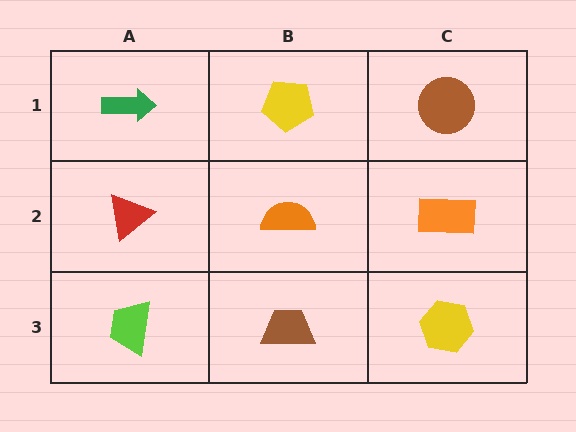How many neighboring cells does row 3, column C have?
2.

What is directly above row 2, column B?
A yellow pentagon.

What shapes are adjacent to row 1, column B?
An orange semicircle (row 2, column B), a green arrow (row 1, column A), a brown circle (row 1, column C).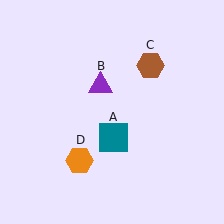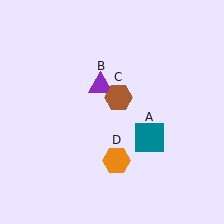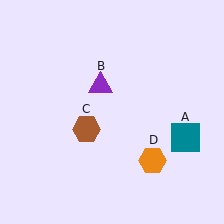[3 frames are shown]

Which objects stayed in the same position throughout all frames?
Purple triangle (object B) remained stationary.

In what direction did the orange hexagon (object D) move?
The orange hexagon (object D) moved right.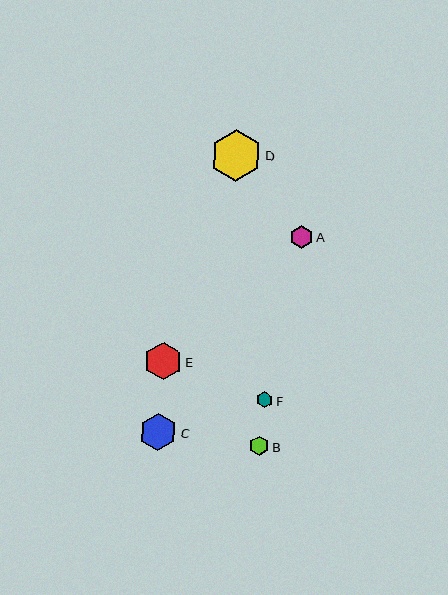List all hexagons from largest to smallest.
From largest to smallest: D, C, E, A, B, F.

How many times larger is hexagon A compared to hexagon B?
Hexagon A is approximately 1.2 times the size of hexagon B.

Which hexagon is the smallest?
Hexagon F is the smallest with a size of approximately 17 pixels.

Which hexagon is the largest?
Hexagon D is the largest with a size of approximately 52 pixels.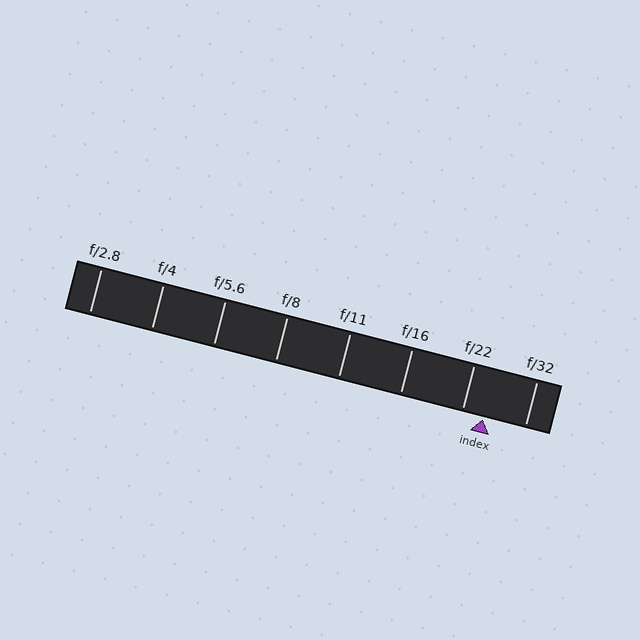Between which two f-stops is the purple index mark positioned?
The index mark is between f/22 and f/32.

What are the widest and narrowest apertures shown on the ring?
The widest aperture shown is f/2.8 and the narrowest is f/32.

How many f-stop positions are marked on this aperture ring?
There are 8 f-stop positions marked.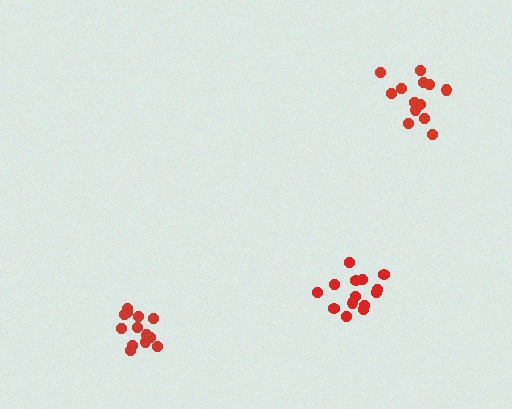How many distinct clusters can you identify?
There are 3 distinct clusters.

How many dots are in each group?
Group 1: 14 dots, Group 2: 13 dots, Group 3: 14 dots (41 total).